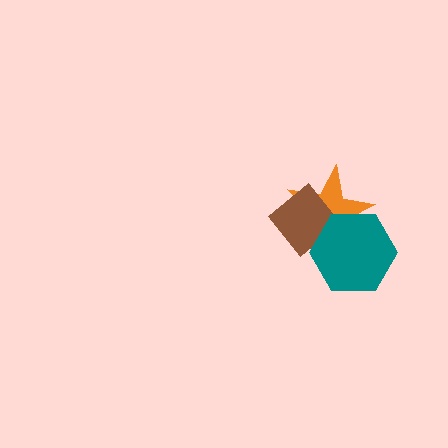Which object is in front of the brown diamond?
The teal hexagon is in front of the brown diamond.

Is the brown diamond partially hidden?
Yes, it is partially covered by another shape.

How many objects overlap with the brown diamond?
2 objects overlap with the brown diamond.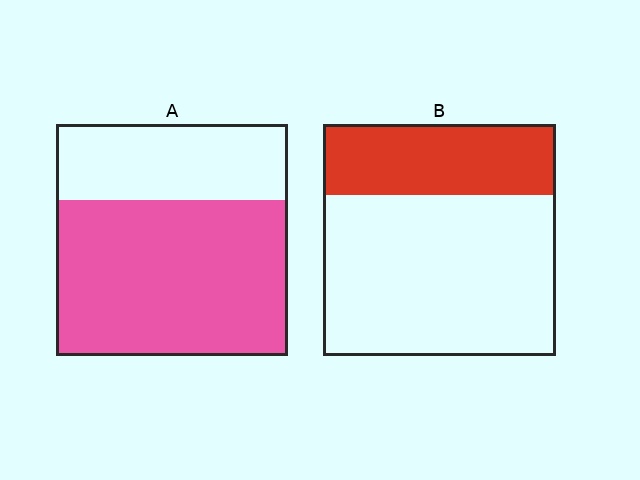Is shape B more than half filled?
No.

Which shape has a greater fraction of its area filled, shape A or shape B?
Shape A.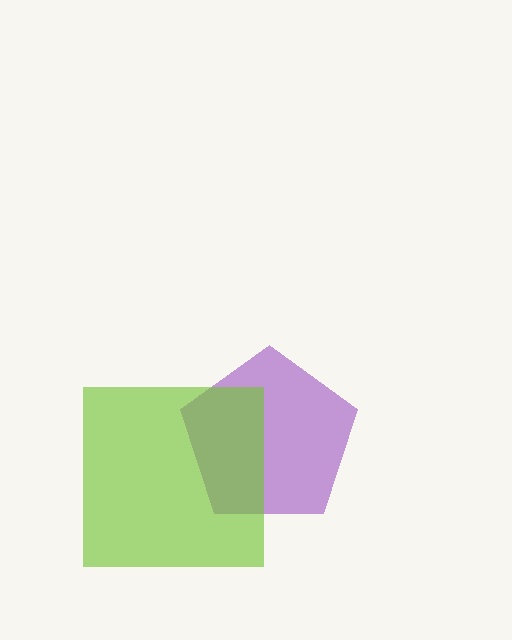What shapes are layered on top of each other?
The layered shapes are: a purple pentagon, a lime square.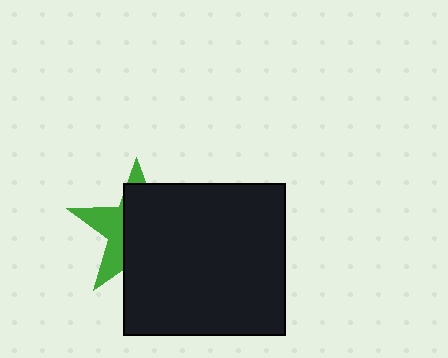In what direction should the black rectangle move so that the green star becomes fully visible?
The black rectangle should move right. That is the shortest direction to clear the overlap and leave the green star fully visible.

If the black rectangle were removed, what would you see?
You would see the complete green star.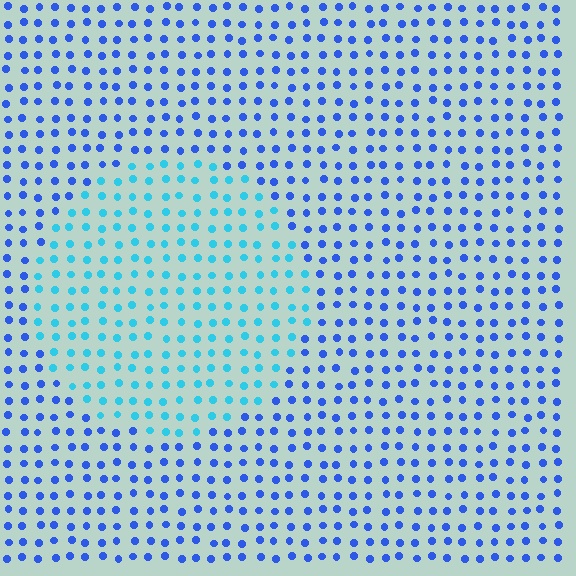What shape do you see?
I see a circle.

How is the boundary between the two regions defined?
The boundary is defined purely by a slight shift in hue (about 37 degrees). Spacing, size, and orientation are identical on both sides.